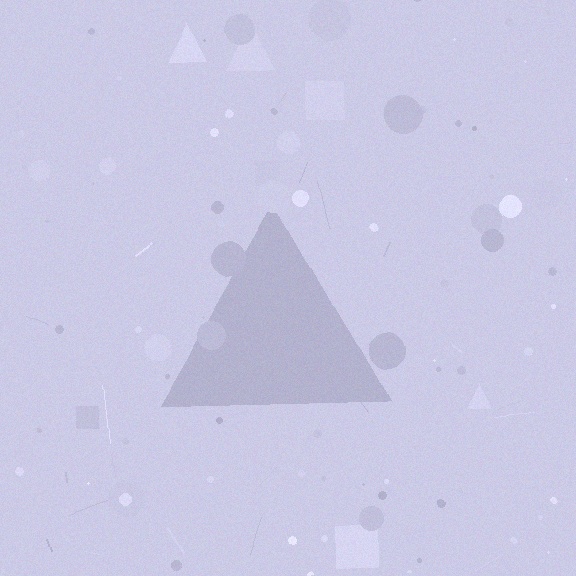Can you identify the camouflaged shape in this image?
The camouflaged shape is a triangle.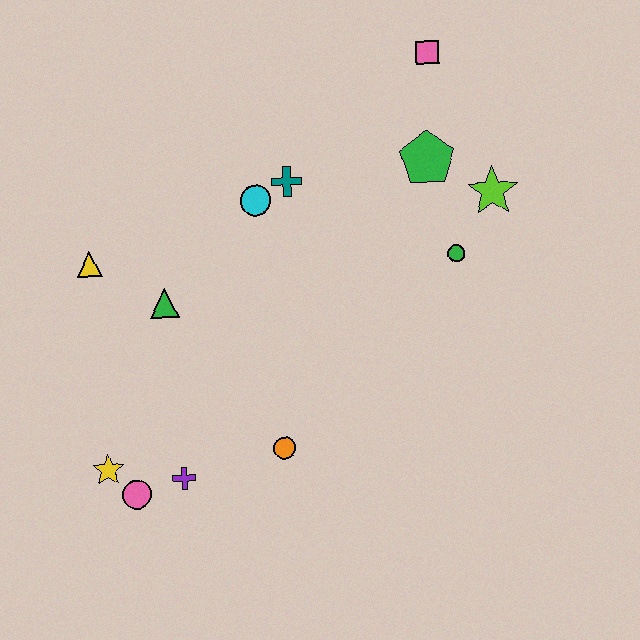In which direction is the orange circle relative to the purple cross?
The orange circle is to the right of the purple cross.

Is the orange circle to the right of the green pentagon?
No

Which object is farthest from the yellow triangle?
The lime star is farthest from the yellow triangle.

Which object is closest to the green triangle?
The yellow triangle is closest to the green triangle.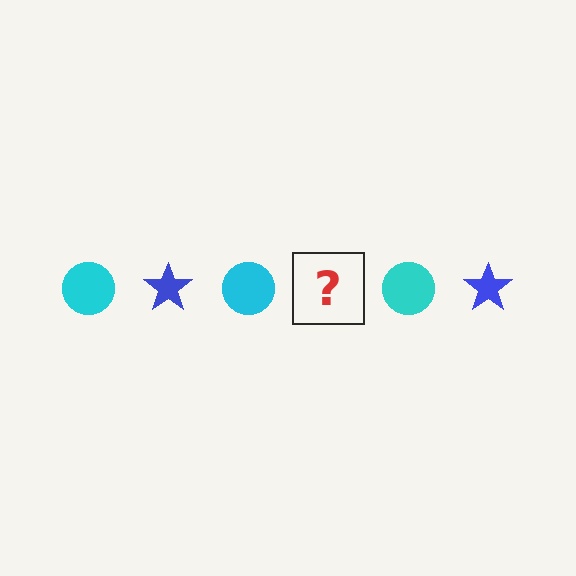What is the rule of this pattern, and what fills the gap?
The rule is that the pattern alternates between cyan circle and blue star. The gap should be filled with a blue star.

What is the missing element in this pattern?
The missing element is a blue star.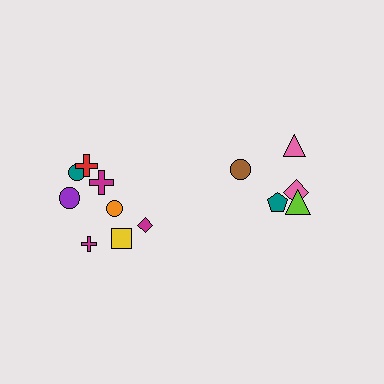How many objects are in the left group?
There are 8 objects.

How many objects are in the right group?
There are 5 objects.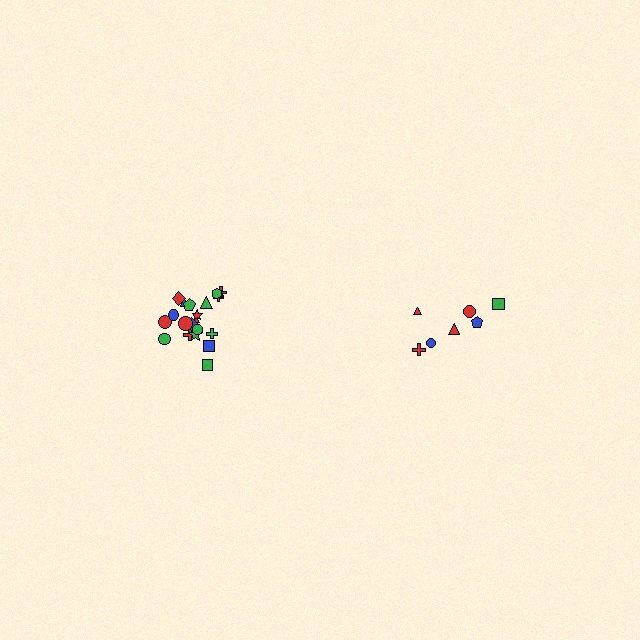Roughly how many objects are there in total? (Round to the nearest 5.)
Roughly 30 objects in total.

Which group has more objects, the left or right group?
The left group.